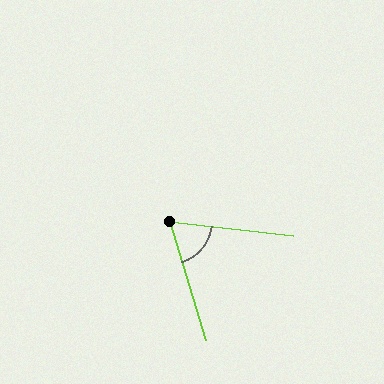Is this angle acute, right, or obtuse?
It is acute.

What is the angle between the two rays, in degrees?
Approximately 67 degrees.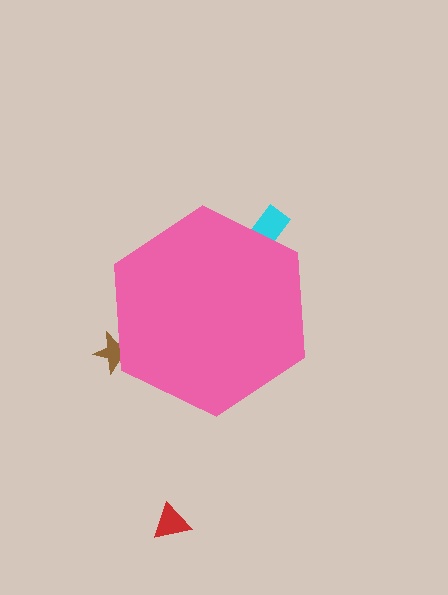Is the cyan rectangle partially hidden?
Yes, the cyan rectangle is partially hidden behind the pink hexagon.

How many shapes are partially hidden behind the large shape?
2 shapes are partially hidden.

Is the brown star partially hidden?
Yes, the brown star is partially hidden behind the pink hexagon.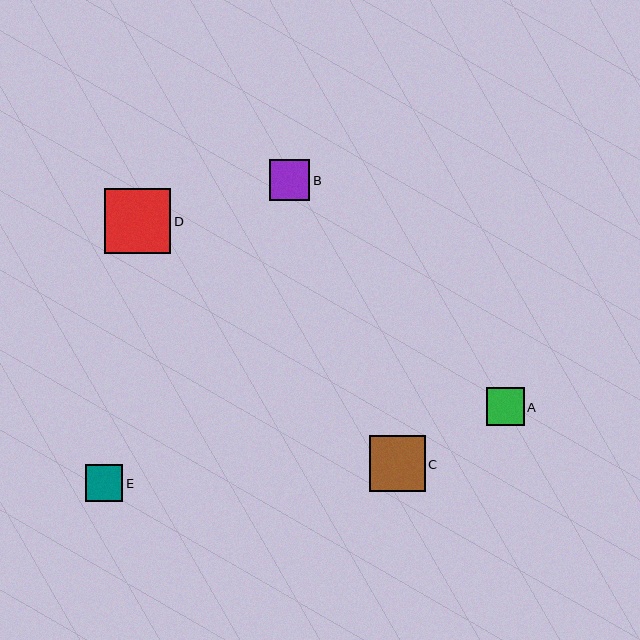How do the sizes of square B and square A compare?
Square B and square A are approximately the same size.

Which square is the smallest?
Square E is the smallest with a size of approximately 37 pixels.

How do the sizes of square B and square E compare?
Square B and square E are approximately the same size.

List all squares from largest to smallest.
From largest to smallest: D, C, B, A, E.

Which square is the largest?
Square D is the largest with a size of approximately 66 pixels.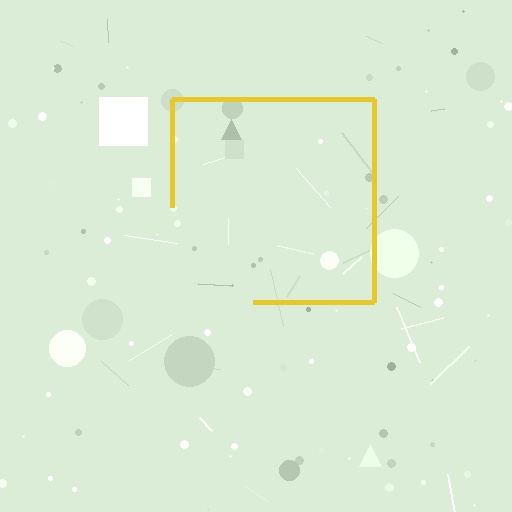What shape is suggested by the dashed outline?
The dashed outline suggests a square.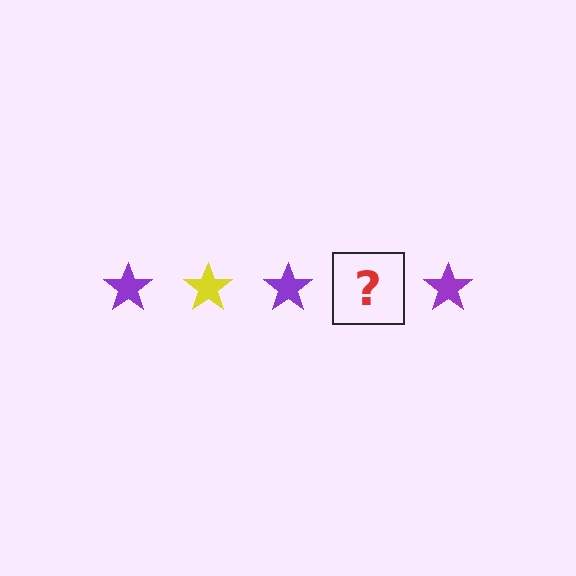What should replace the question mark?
The question mark should be replaced with a yellow star.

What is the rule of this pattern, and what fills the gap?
The rule is that the pattern cycles through purple, yellow stars. The gap should be filled with a yellow star.